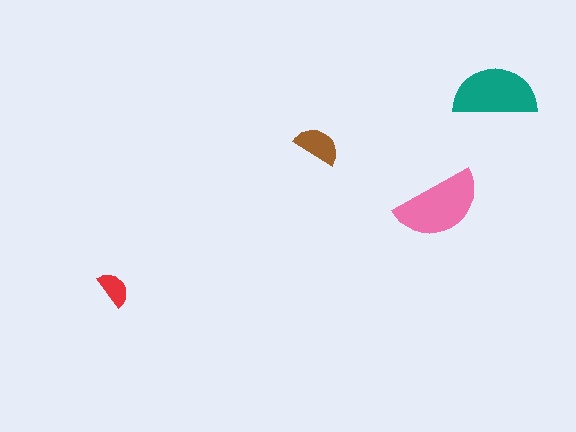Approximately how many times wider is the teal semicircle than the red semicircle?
About 2.5 times wider.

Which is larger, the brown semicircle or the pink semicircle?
The pink one.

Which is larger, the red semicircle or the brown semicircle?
The brown one.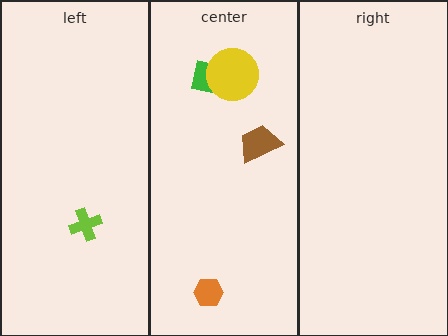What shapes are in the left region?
The lime cross.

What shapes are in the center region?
The green square, the yellow circle, the brown trapezoid, the orange hexagon.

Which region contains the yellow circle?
The center region.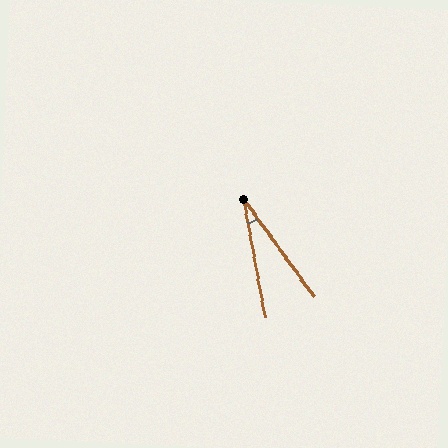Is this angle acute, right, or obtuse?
It is acute.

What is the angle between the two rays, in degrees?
Approximately 26 degrees.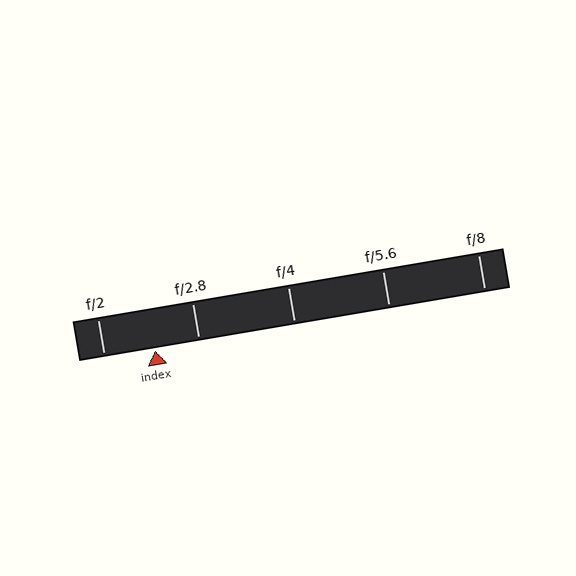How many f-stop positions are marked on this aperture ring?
There are 5 f-stop positions marked.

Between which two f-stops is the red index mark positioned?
The index mark is between f/2 and f/2.8.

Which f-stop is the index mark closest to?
The index mark is closest to f/2.8.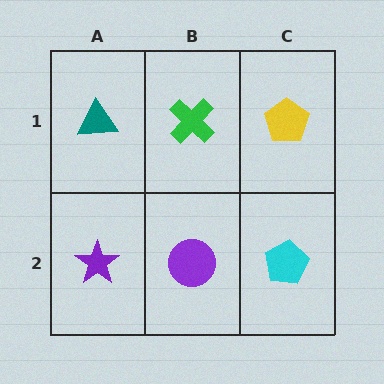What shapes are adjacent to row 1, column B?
A purple circle (row 2, column B), a teal triangle (row 1, column A), a yellow pentagon (row 1, column C).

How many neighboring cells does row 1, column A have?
2.